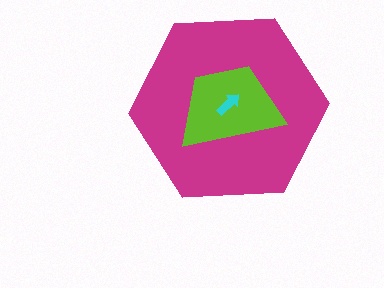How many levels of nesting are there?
3.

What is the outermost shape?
The magenta hexagon.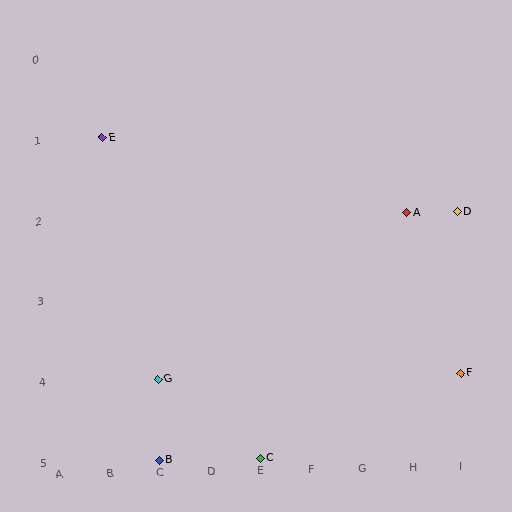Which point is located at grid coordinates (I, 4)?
Point F is at (I, 4).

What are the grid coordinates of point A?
Point A is at grid coordinates (H, 2).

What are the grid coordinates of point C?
Point C is at grid coordinates (E, 5).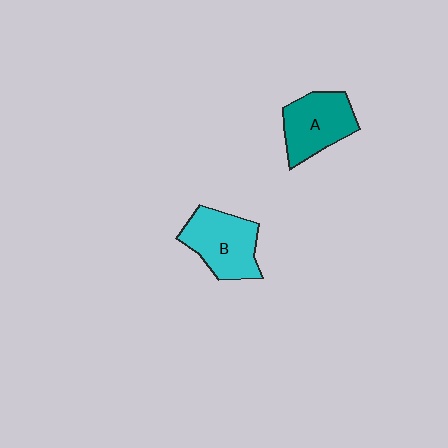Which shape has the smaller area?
Shape A (teal).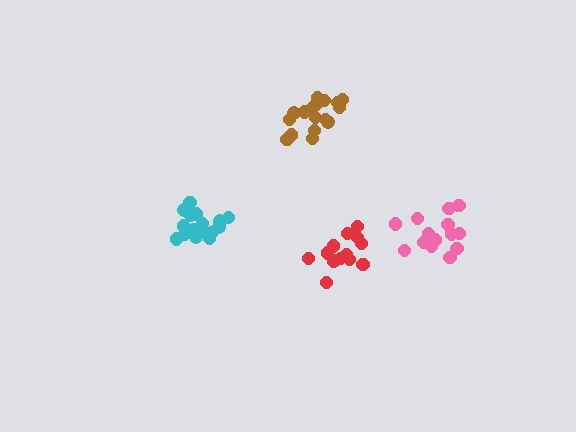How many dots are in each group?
Group 1: 17 dots, Group 2: 14 dots, Group 3: 14 dots, Group 4: 16 dots (61 total).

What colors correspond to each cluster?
The clusters are colored: brown, pink, red, cyan.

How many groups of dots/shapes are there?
There are 4 groups.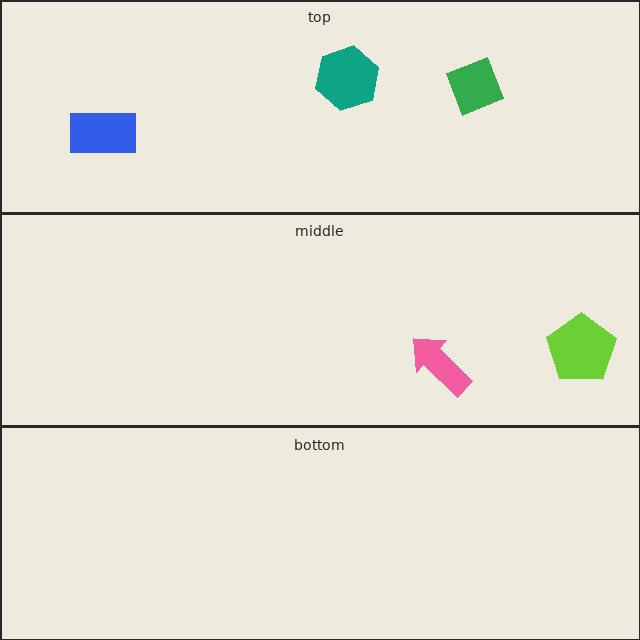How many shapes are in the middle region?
2.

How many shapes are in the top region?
3.